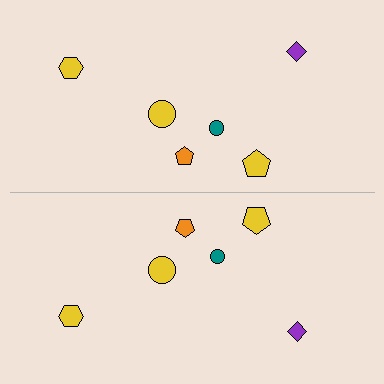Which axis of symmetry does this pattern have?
The pattern has a horizontal axis of symmetry running through the center of the image.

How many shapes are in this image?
There are 12 shapes in this image.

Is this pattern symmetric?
Yes, this pattern has bilateral (reflection) symmetry.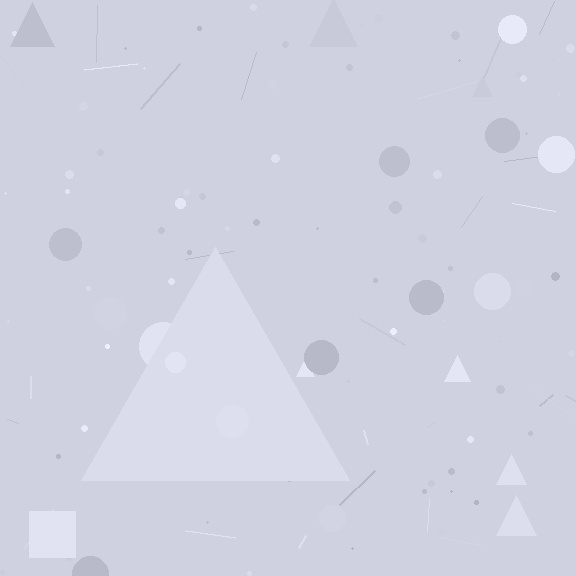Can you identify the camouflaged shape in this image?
The camouflaged shape is a triangle.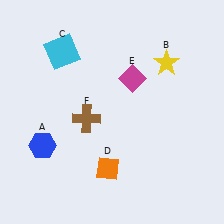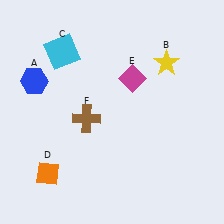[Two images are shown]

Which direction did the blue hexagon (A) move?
The blue hexagon (A) moved up.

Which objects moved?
The objects that moved are: the blue hexagon (A), the orange diamond (D).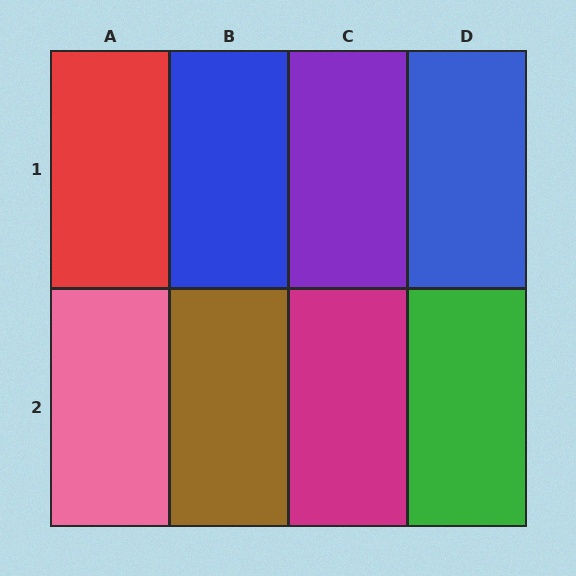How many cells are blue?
2 cells are blue.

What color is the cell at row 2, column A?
Pink.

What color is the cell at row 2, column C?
Magenta.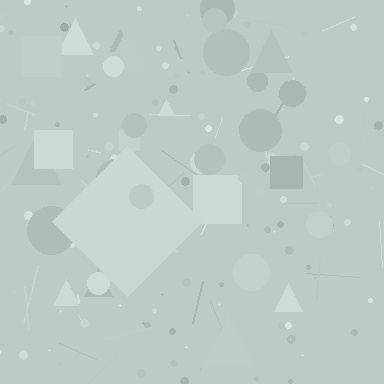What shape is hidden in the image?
A diamond is hidden in the image.